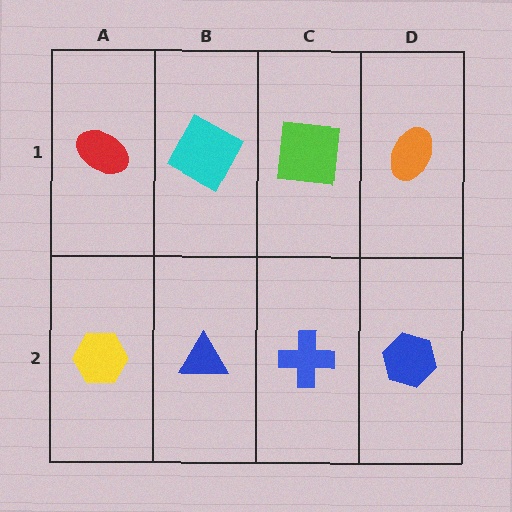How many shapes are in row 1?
4 shapes.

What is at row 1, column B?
A cyan square.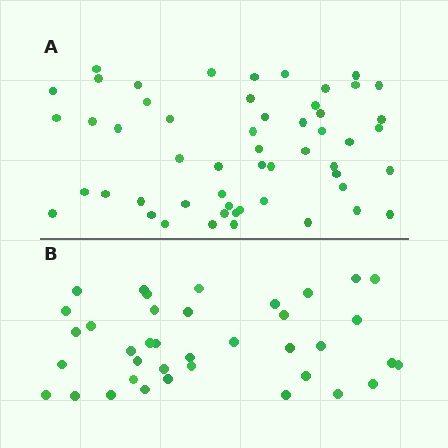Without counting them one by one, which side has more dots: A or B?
Region A (the top region) has more dots.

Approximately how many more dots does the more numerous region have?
Region A has approximately 15 more dots than region B.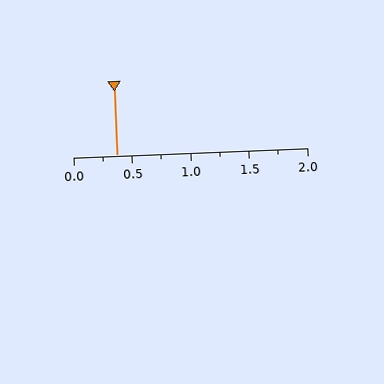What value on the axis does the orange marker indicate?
The marker indicates approximately 0.38.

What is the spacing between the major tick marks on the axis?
The major ticks are spaced 0.5 apart.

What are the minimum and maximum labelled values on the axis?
The axis runs from 0.0 to 2.0.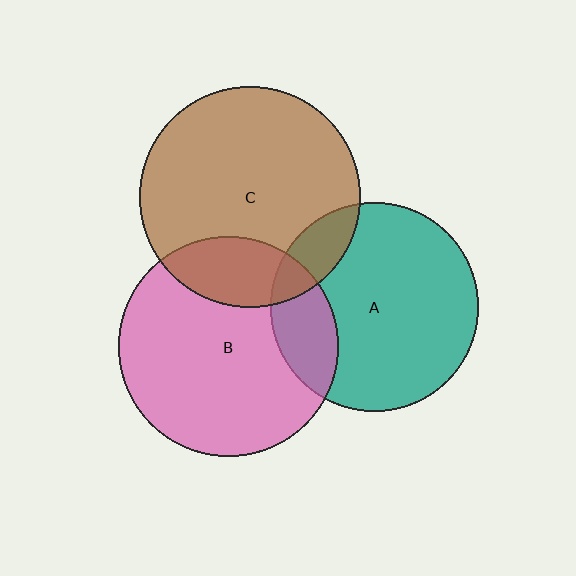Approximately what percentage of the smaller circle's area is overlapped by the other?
Approximately 20%.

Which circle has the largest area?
Circle C (brown).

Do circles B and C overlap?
Yes.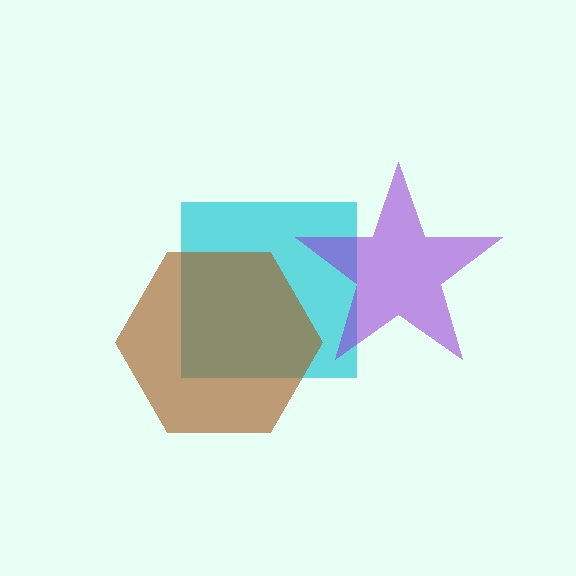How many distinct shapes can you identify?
There are 3 distinct shapes: a cyan square, a purple star, a brown hexagon.